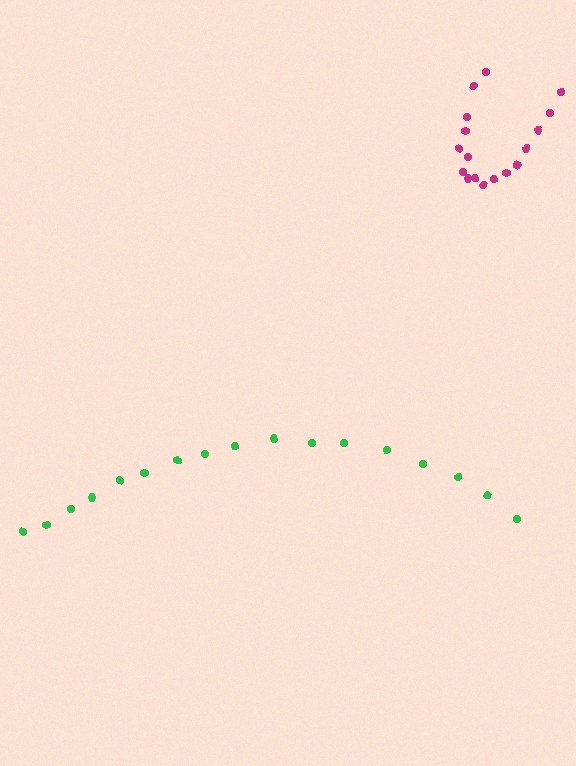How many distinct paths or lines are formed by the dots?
There are 2 distinct paths.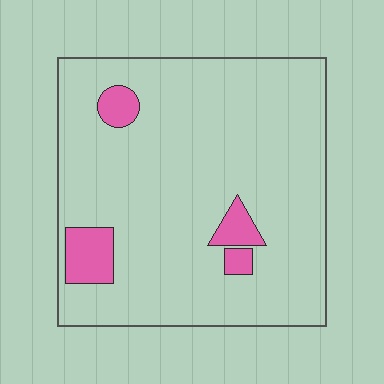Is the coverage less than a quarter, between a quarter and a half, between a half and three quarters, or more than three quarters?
Less than a quarter.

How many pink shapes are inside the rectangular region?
4.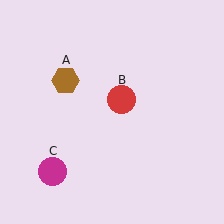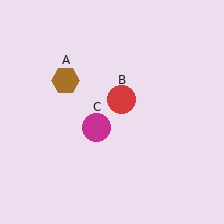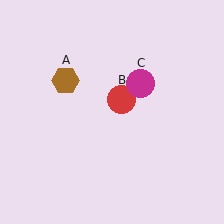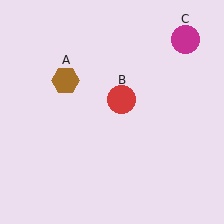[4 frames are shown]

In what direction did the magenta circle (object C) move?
The magenta circle (object C) moved up and to the right.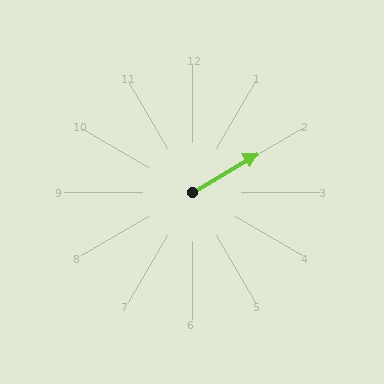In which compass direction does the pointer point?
Northeast.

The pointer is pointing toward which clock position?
Roughly 2 o'clock.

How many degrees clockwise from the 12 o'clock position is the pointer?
Approximately 59 degrees.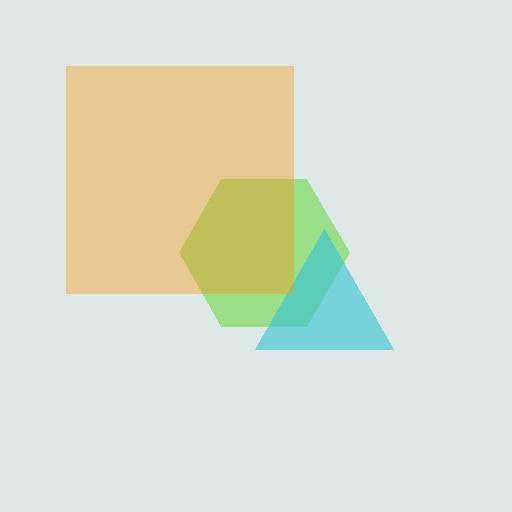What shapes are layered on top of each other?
The layered shapes are: a lime hexagon, a cyan triangle, an orange square.